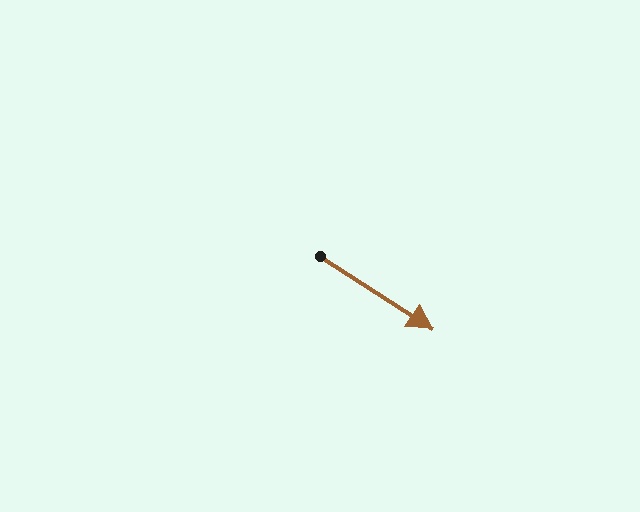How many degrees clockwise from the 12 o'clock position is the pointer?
Approximately 123 degrees.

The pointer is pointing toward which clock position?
Roughly 4 o'clock.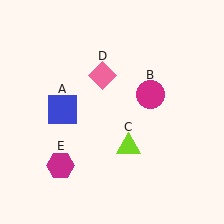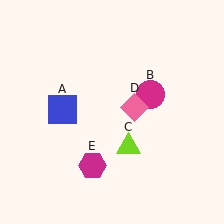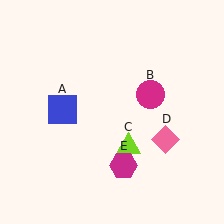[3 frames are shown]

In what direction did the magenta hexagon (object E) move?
The magenta hexagon (object E) moved right.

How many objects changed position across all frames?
2 objects changed position: pink diamond (object D), magenta hexagon (object E).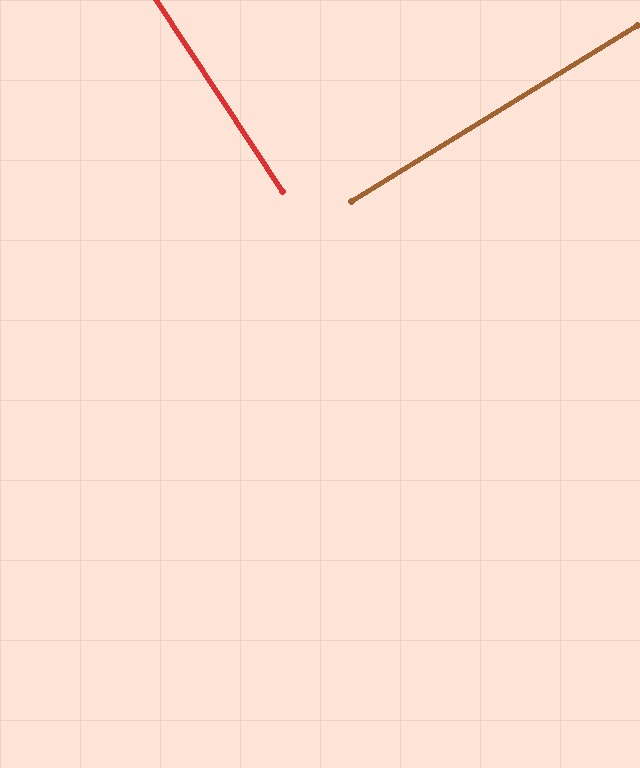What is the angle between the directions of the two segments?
Approximately 88 degrees.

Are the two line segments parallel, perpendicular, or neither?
Perpendicular — they meet at approximately 88°.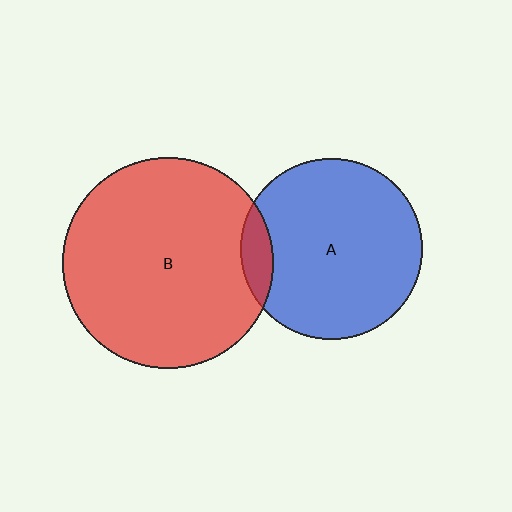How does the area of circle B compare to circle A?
Approximately 1.3 times.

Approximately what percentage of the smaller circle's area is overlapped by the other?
Approximately 10%.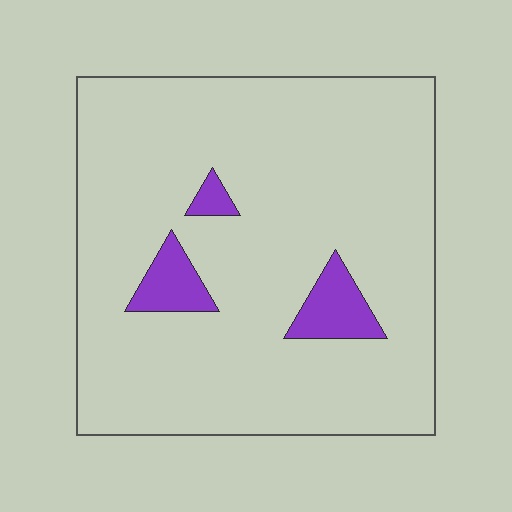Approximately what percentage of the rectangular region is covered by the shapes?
Approximately 10%.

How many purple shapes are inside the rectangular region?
3.